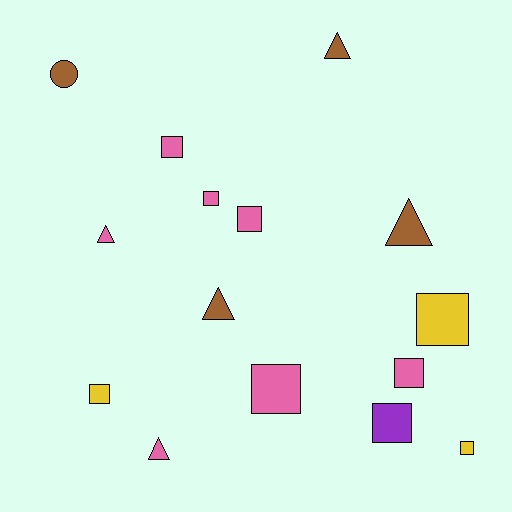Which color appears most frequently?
Pink, with 7 objects.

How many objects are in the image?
There are 15 objects.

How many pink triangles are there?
There are 2 pink triangles.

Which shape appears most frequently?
Square, with 9 objects.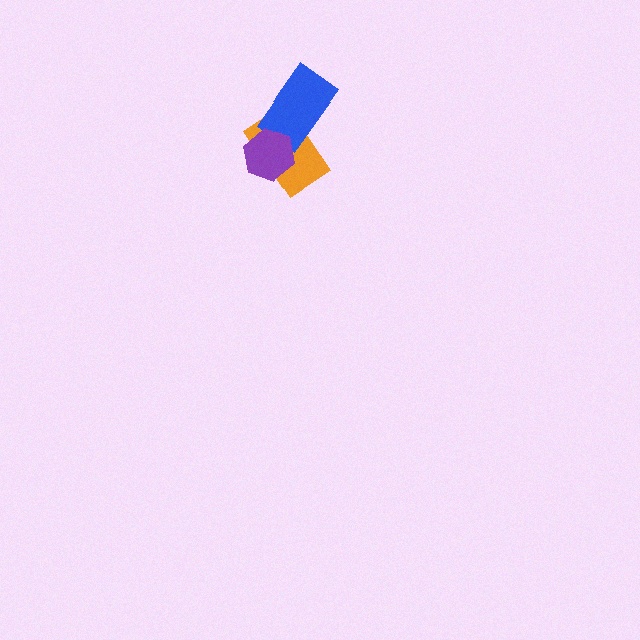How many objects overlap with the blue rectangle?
2 objects overlap with the blue rectangle.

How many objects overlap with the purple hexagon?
2 objects overlap with the purple hexagon.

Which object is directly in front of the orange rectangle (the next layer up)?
The blue rectangle is directly in front of the orange rectangle.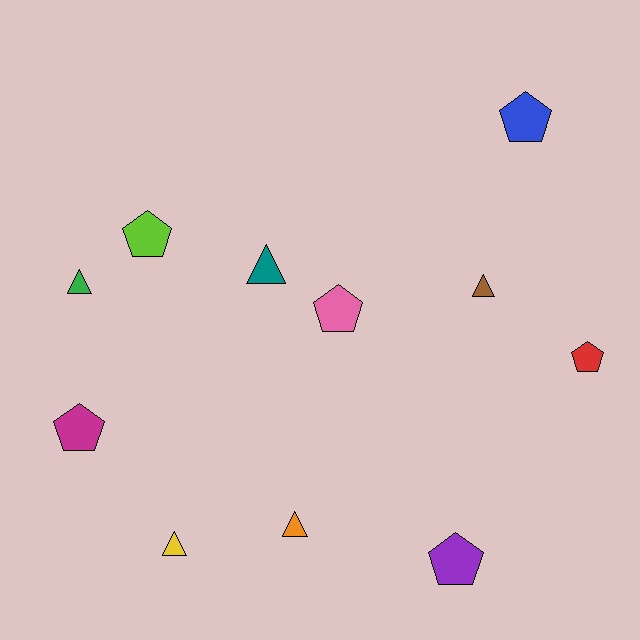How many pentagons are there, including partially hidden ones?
There are 6 pentagons.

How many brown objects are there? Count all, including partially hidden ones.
There is 1 brown object.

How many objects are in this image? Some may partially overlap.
There are 11 objects.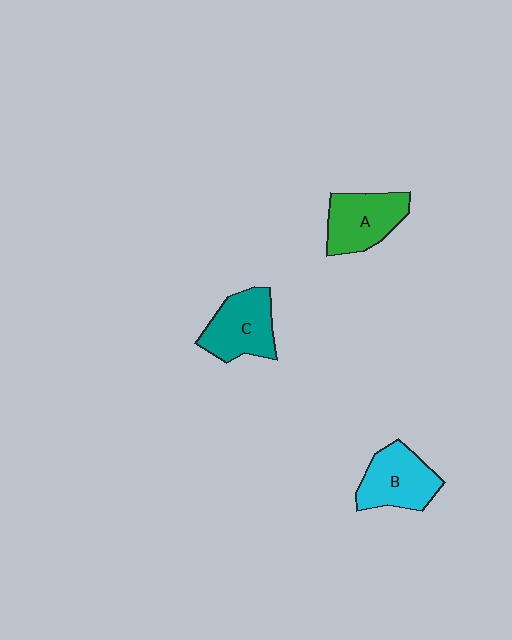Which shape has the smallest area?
Shape A (green).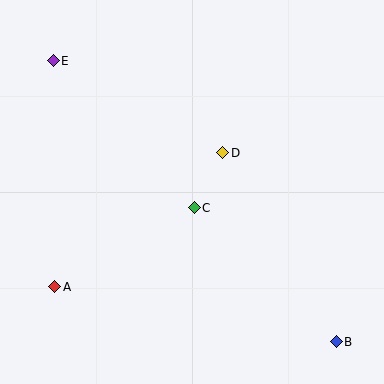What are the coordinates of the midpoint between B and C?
The midpoint between B and C is at (265, 275).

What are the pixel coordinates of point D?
Point D is at (223, 153).